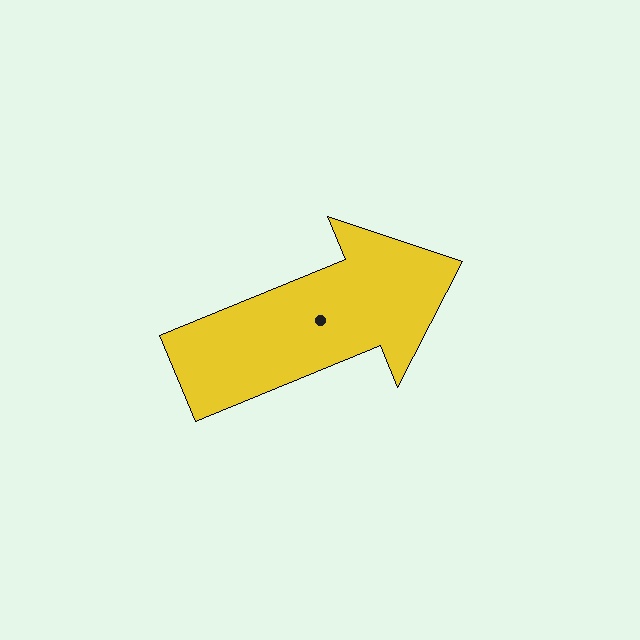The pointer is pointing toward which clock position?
Roughly 2 o'clock.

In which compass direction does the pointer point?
East.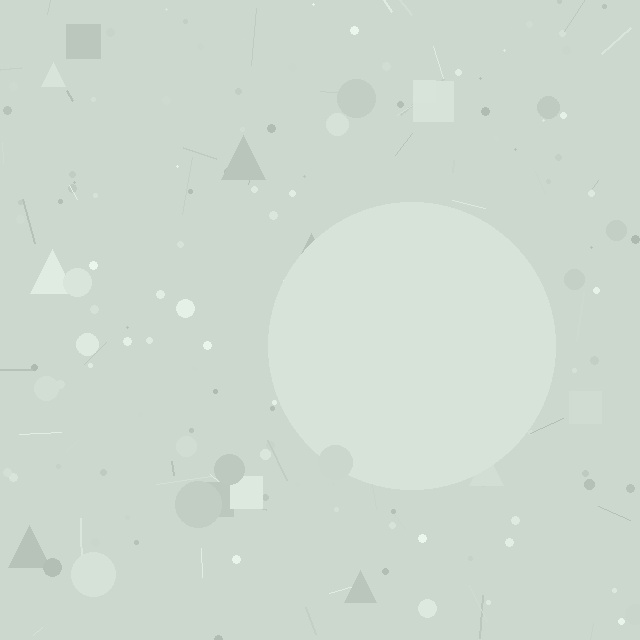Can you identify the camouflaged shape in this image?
The camouflaged shape is a circle.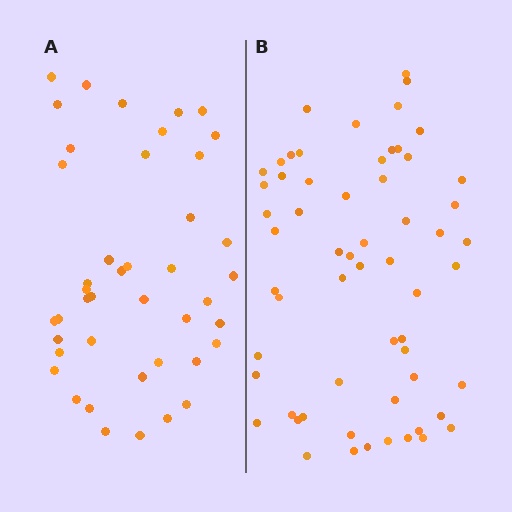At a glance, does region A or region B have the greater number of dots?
Region B (the right region) has more dots.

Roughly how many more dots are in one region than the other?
Region B has approximately 15 more dots than region A.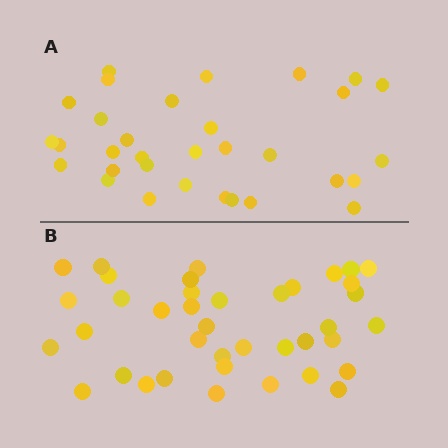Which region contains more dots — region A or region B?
Region B (the bottom region) has more dots.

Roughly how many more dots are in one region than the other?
Region B has roughly 8 or so more dots than region A.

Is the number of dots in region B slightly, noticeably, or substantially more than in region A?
Region B has only slightly more — the two regions are fairly close. The ratio is roughly 1.2 to 1.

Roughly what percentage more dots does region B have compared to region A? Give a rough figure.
About 20% more.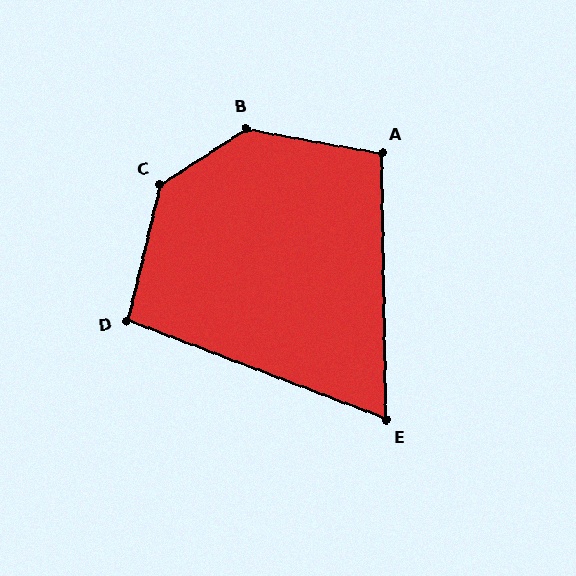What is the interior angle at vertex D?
Approximately 97 degrees (obtuse).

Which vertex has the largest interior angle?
B, at approximately 137 degrees.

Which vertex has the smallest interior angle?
E, at approximately 68 degrees.